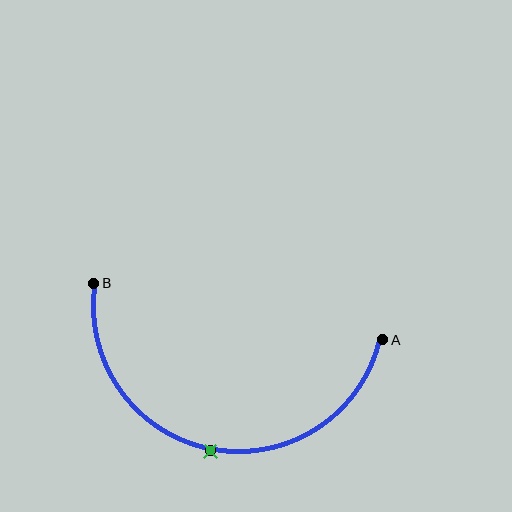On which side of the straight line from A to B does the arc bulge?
The arc bulges below the straight line connecting A and B.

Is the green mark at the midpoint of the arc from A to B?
Yes. The green mark lies on the arc at equal arc-length from both A and B — it is the arc midpoint.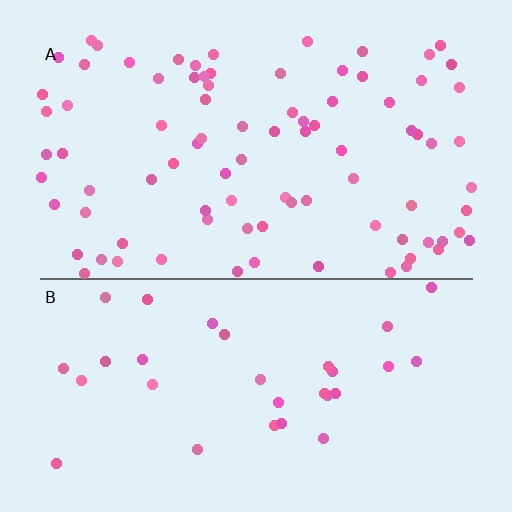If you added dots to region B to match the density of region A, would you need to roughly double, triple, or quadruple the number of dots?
Approximately triple.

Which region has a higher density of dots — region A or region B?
A (the top).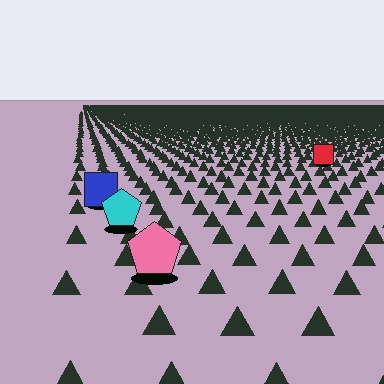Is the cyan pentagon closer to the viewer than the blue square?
Yes. The cyan pentagon is closer — you can tell from the texture gradient: the ground texture is coarser near it.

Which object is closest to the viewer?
The pink pentagon is closest. The texture marks near it are larger and more spread out.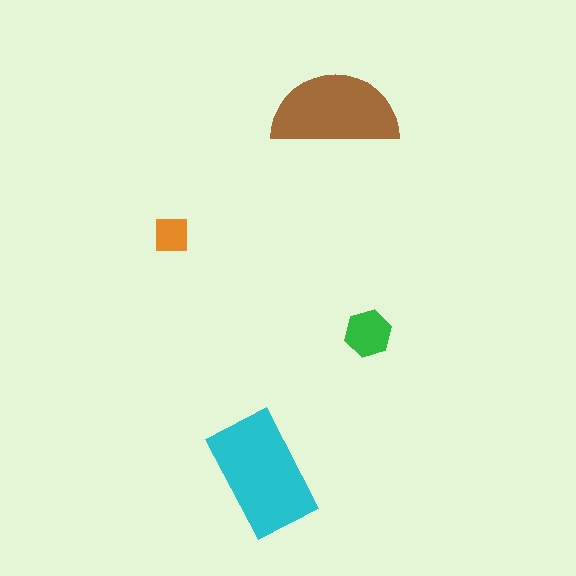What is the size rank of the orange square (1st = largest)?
4th.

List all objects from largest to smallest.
The cyan rectangle, the brown semicircle, the green hexagon, the orange square.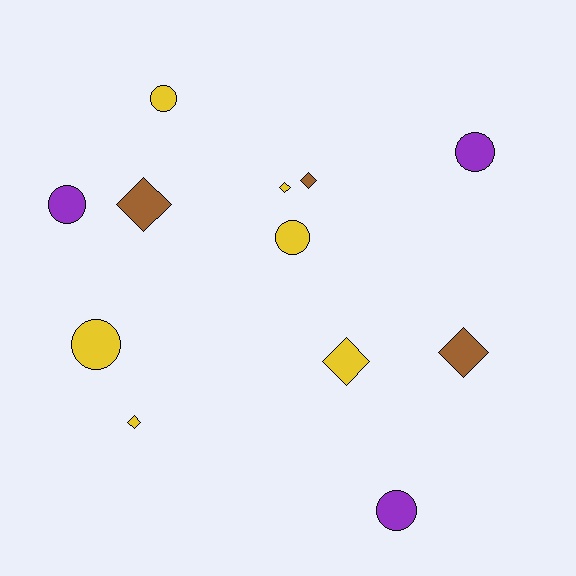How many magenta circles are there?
There are no magenta circles.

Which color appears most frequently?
Yellow, with 6 objects.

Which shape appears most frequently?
Circle, with 6 objects.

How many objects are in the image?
There are 12 objects.